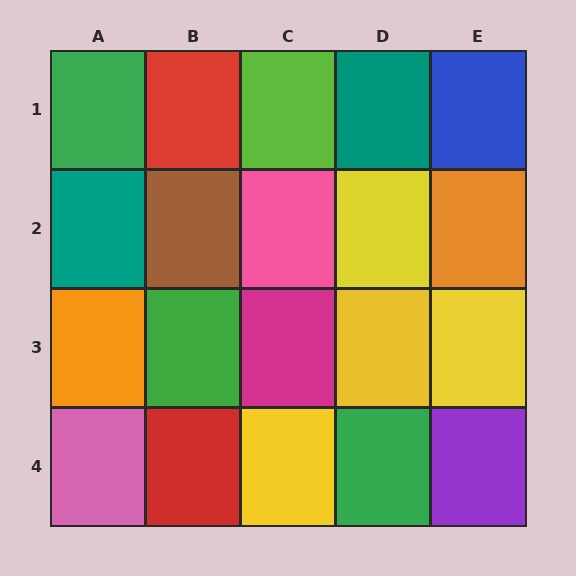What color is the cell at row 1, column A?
Green.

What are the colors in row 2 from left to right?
Teal, brown, pink, yellow, orange.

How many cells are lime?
1 cell is lime.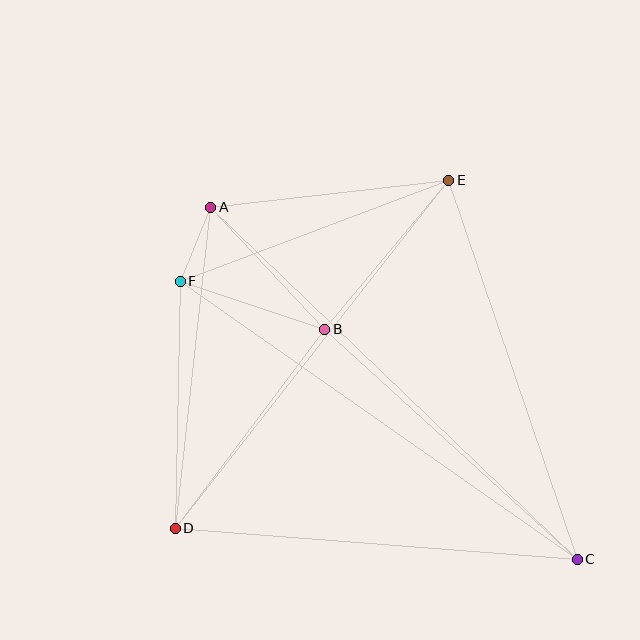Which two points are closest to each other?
Points A and F are closest to each other.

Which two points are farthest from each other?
Points A and C are farthest from each other.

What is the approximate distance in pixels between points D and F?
The distance between D and F is approximately 247 pixels.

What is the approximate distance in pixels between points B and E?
The distance between B and E is approximately 194 pixels.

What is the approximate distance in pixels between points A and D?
The distance between A and D is approximately 323 pixels.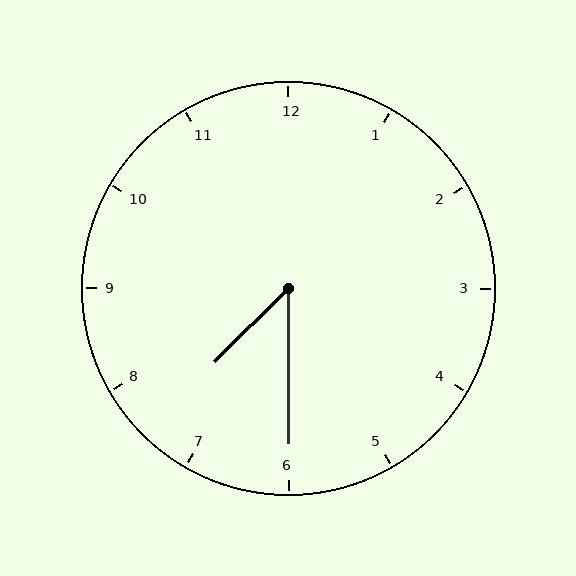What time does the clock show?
7:30.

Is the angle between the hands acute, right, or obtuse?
It is acute.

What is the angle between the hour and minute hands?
Approximately 45 degrees.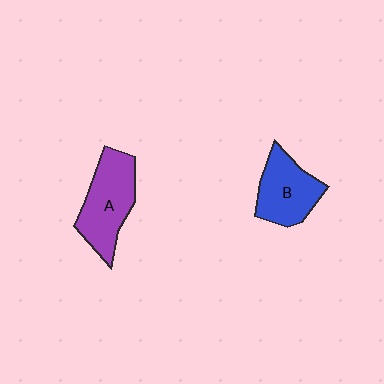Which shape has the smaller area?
Shape B (blue).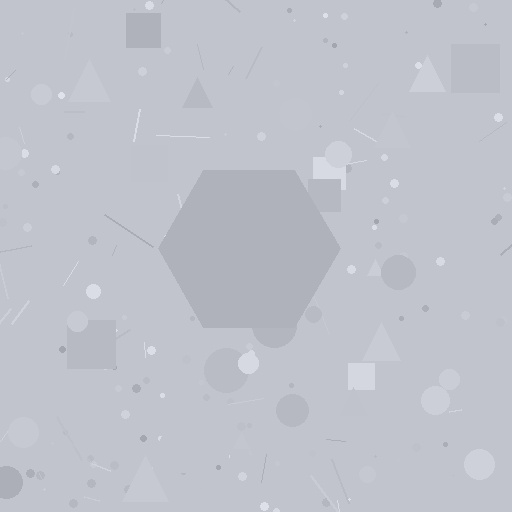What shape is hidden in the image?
A hexagon is hidden in the image.